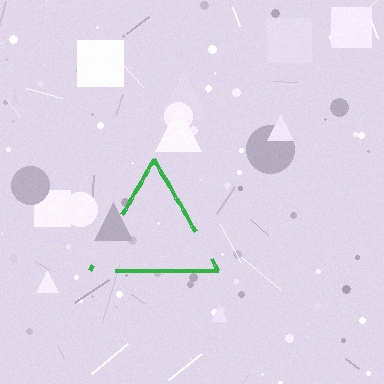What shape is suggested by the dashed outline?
The dashed outline suggests a triangle.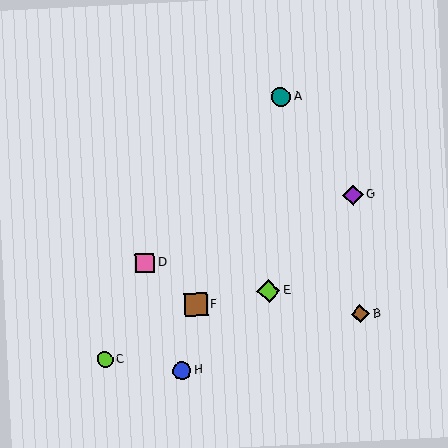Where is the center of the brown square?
The center of the brown square is at (196, 305).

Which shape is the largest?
The lime diamond (labeled E) is the largest.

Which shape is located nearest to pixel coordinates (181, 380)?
The blue circle (labeled H) at (182, 371) is nearest to that location.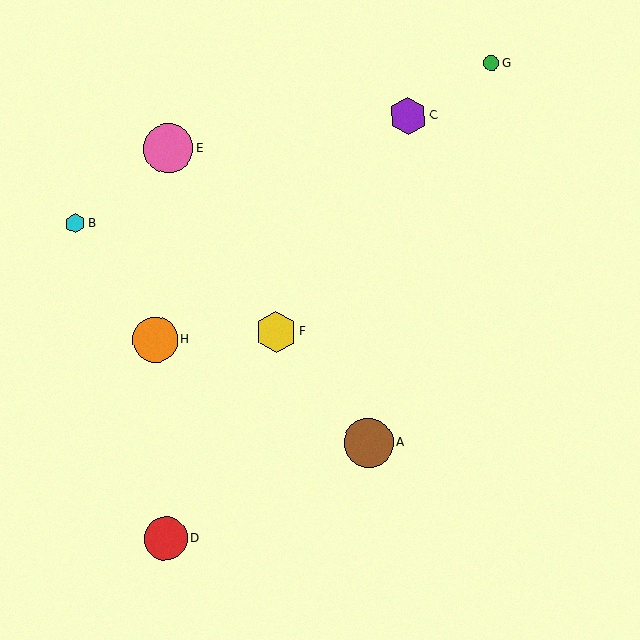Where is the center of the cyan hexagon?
The center of the cyan hexagon is at (75, 223).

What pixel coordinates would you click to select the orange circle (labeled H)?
Click at (155, 340) to select the orange circle H.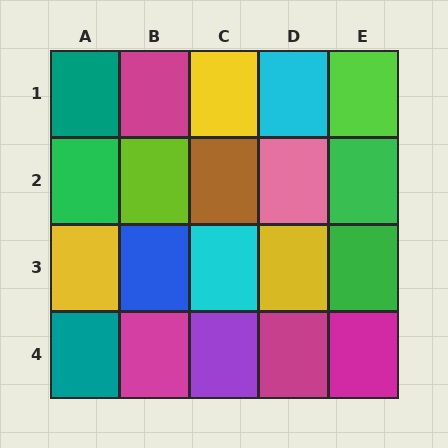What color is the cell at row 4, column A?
Teal.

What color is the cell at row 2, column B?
Lime.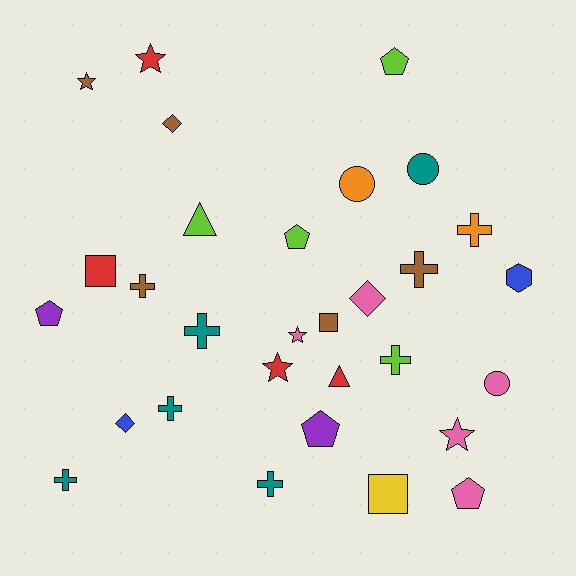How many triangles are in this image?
There are 2 triangles.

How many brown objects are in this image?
There are 5 brown objects.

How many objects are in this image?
There are 30 objects.